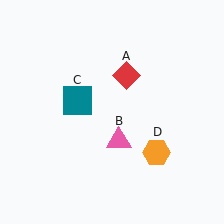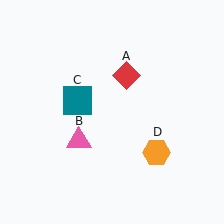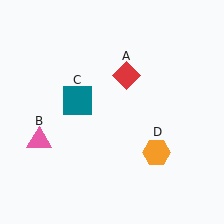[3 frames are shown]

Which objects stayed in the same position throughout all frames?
Red diamond (object A) and teal square (object C) and orange hexagon (object D) remained stationary.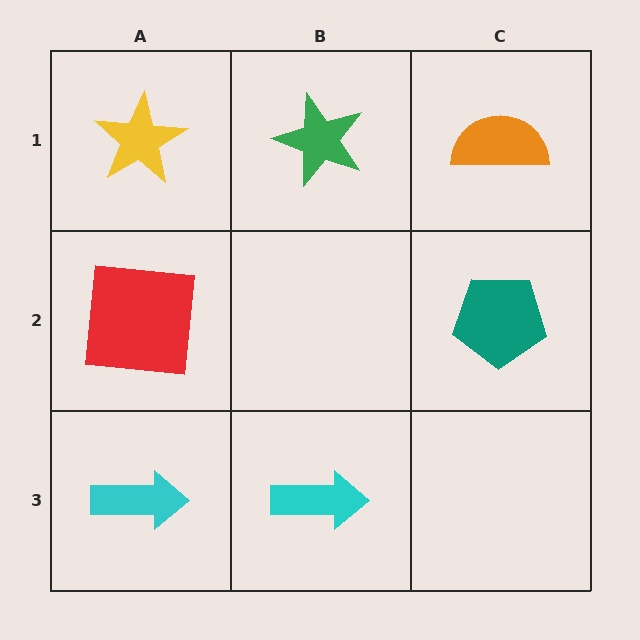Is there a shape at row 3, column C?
No, that cell is empty.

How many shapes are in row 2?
2 shapes.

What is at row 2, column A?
A red square.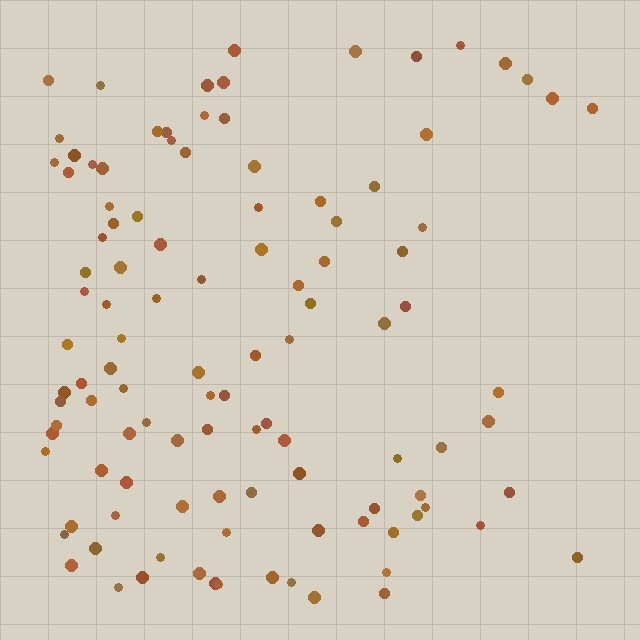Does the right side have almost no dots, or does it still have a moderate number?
Still a moderate number, just noticeably fewer than the left.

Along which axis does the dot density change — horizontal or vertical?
Horizontal.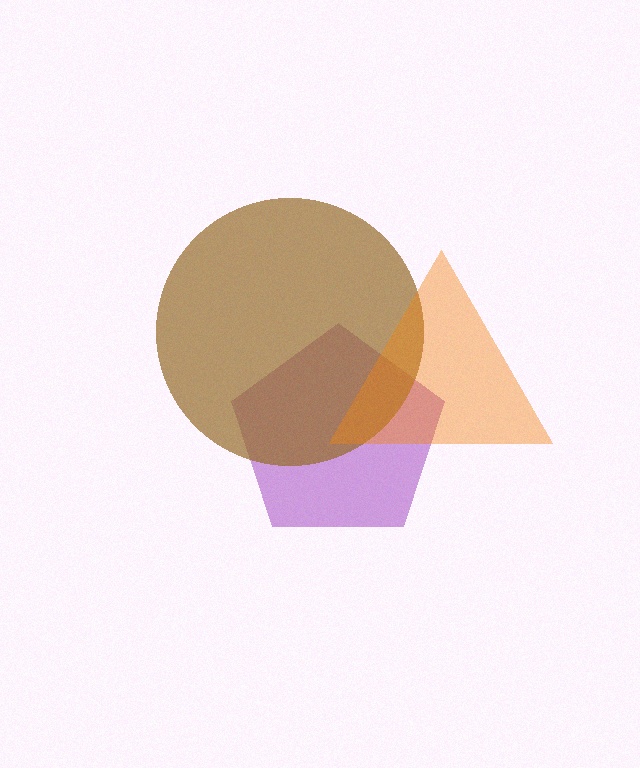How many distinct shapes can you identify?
There are 3 distinct shapes: a purple pentagon, a brown circle, an orange triangle.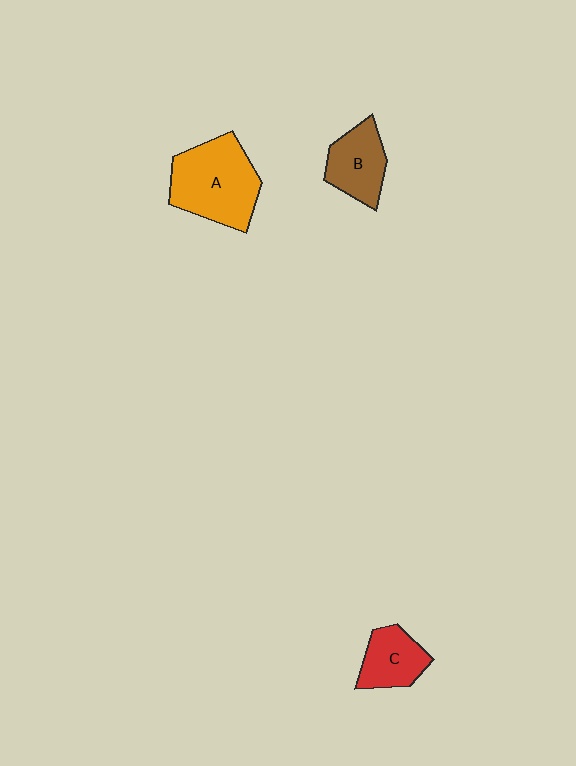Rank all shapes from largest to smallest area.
From largest to smallest: A (orange), B (brown), C (red).